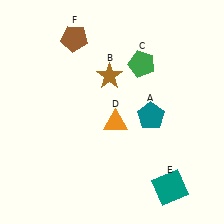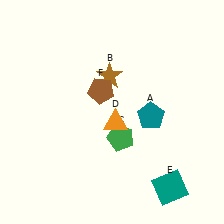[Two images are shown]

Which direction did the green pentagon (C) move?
The green pentagon (C) moved down.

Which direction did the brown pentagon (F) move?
The brown pentagon (F) moved down.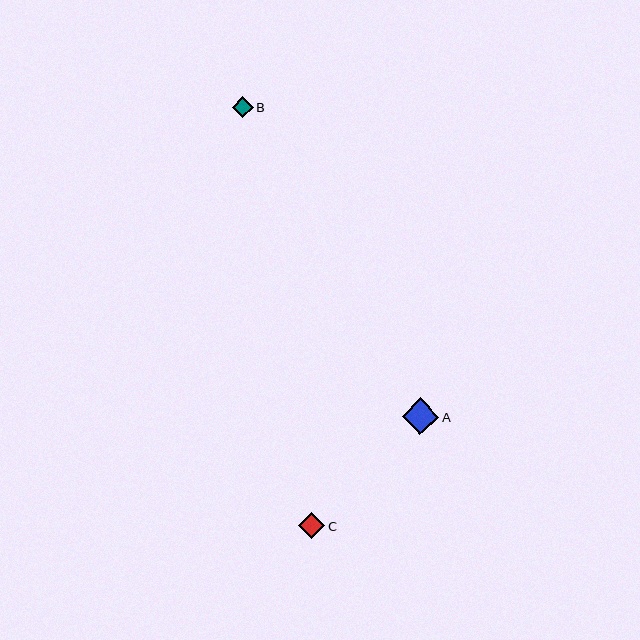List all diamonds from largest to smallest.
From largest to smallest: A, C, B.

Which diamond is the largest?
Diamond A is the largest with a size of approximately 37 pixels.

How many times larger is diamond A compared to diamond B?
Diamond A is approximately 1.7 times the size of diamond B.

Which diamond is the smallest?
Diamond B is the smallest with a size of approximately 21 pixels.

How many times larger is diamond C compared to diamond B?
Diamond C is approximately 1.2 times the size of diamond B.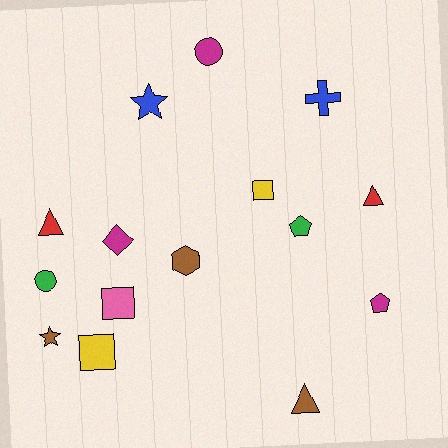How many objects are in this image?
There are 15 objects.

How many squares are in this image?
There are 3 squares.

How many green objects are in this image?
There are 2 green objects.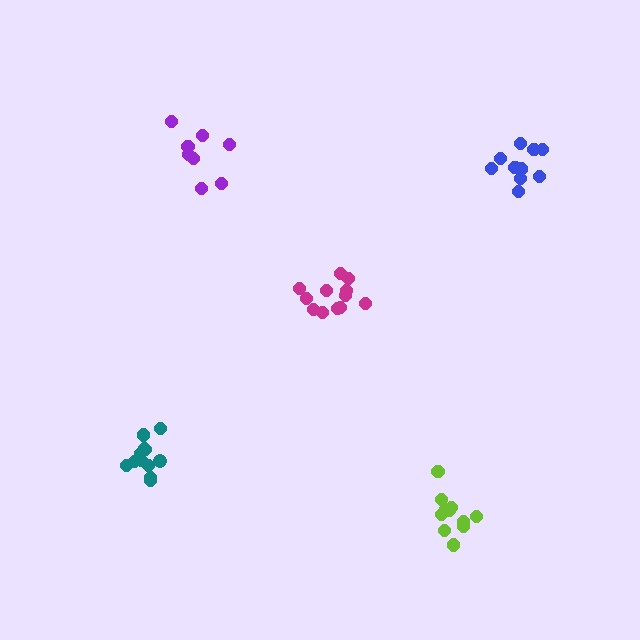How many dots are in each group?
Group 1: 12 dots, Group 2: 11 dots, Group 3: 8 dots, Group 4: 10 dots, Group 5: 12 dots (53 total).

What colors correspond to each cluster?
The clusters are colored: magenta, lime, purple, blue, teal.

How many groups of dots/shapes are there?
There are 5 groups.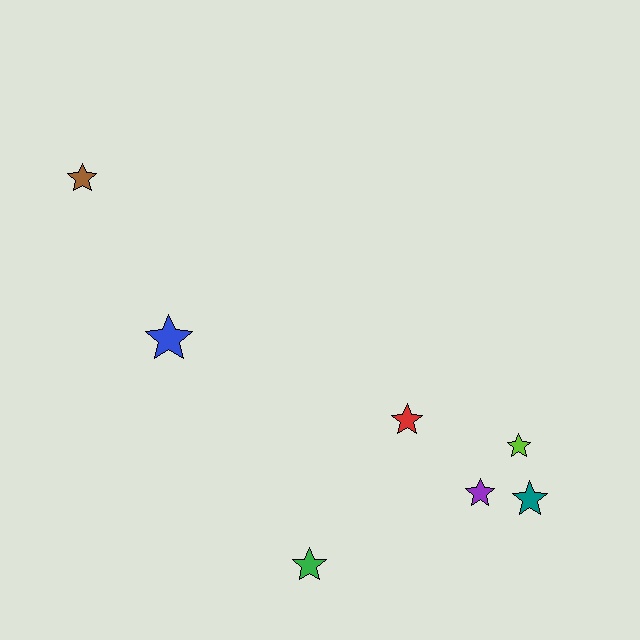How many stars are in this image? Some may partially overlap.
There are 7 stars.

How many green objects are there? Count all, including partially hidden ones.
There is 1 green object.